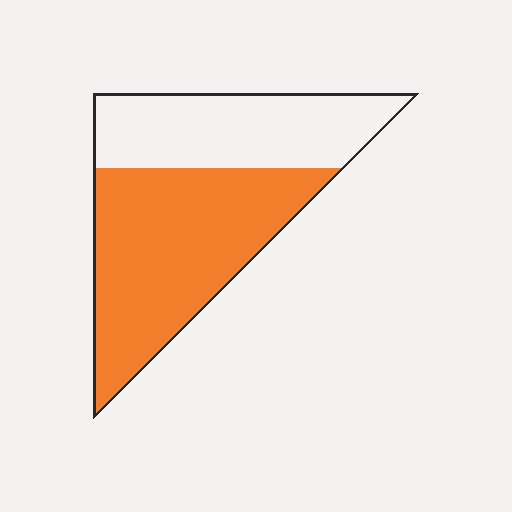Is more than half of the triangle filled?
Yes.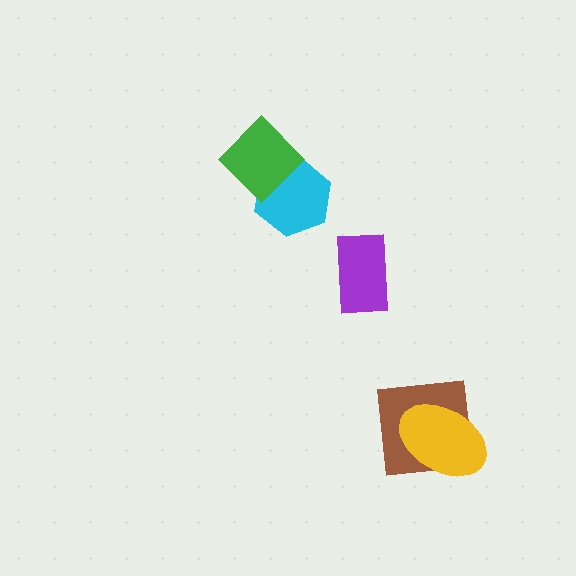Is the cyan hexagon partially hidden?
Yes, it is partially covered by another shape.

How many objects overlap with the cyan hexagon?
1 object overlaps with the cyan hexagon.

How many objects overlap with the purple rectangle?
0 objects overlap with the purple rectangle.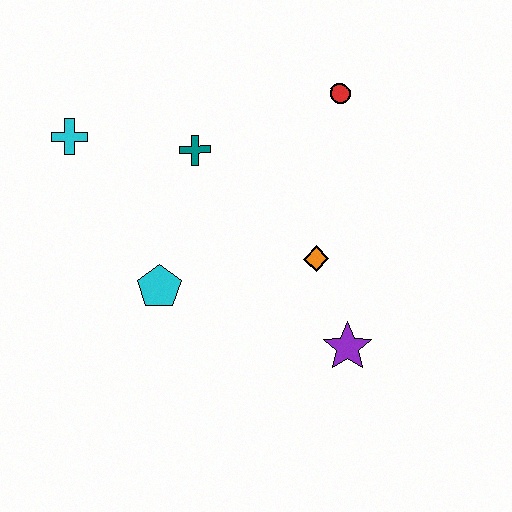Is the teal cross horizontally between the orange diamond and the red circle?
No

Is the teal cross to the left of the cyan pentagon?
No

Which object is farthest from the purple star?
The cyan cross is farthest from the purple star.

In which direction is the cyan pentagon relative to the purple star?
The cyan pentagon is to the left of the purple star.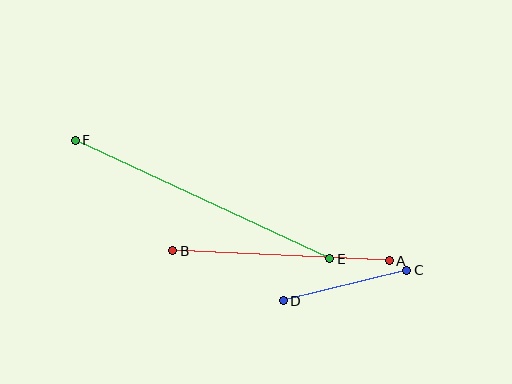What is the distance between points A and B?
The distance is approximately 217 pixels.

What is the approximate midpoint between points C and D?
The midpoint is at approximately (345, 286) pixels.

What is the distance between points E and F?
The distance is approximately 281 pixels.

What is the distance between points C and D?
The distance is approximately 128 pixels.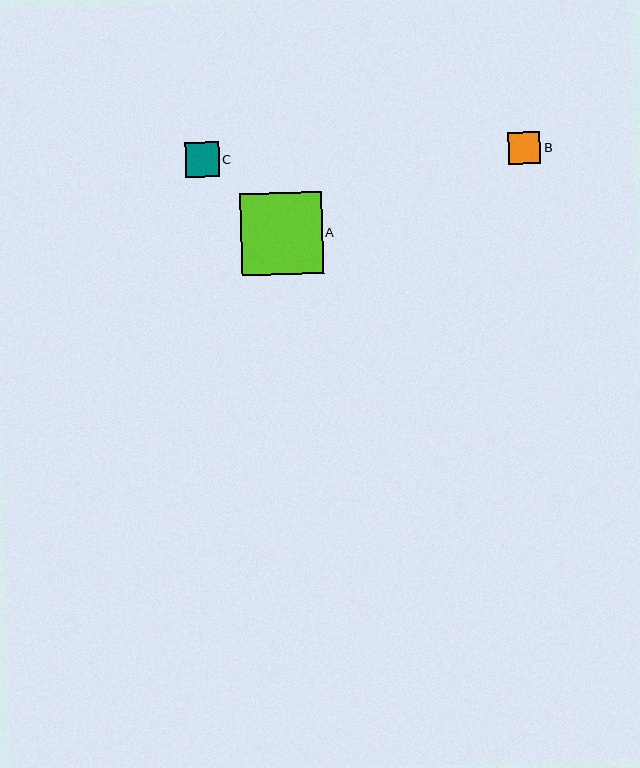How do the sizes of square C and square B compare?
Square C and square B are approximately the same size.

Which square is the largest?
Square A is the largest with a size of approximately 82 pixels.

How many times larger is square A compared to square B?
Square A is approximately 2.5 times the size of square B.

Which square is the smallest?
Square B is the smallest with a size of approximately 32 pixels.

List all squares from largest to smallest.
From largest to smallest: A, C, B.